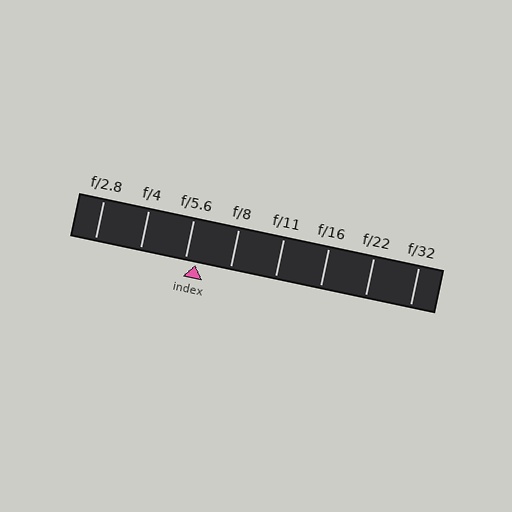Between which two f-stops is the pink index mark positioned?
The index mark is between f/5.6 and f/8.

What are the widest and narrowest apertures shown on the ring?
The widest aperture shown is f/2.8 and the narrowest is f/32.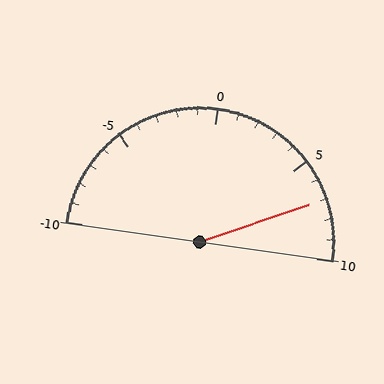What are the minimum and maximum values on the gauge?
The gauge ranges from -10 to 10.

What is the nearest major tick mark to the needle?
The nearest major tick mark is 5.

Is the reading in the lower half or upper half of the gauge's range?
The reading is in the upper half of the range (-10 to 10).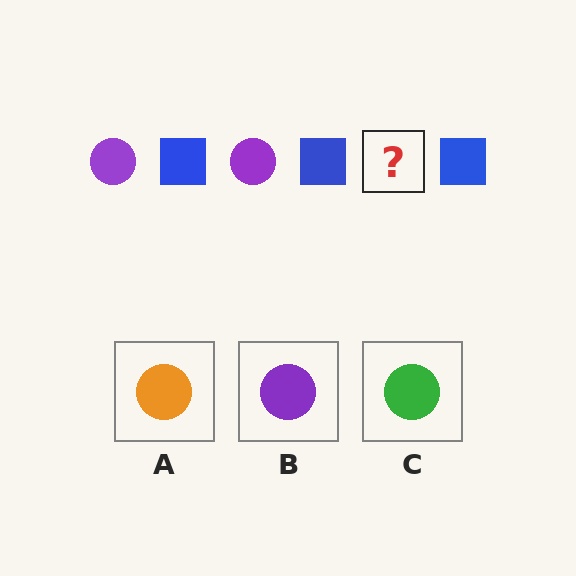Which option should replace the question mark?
Option B.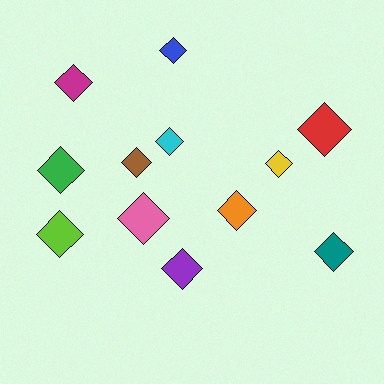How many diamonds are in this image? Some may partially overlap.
There are 12 diamonds.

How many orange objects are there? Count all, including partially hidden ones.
There is 1 orange object.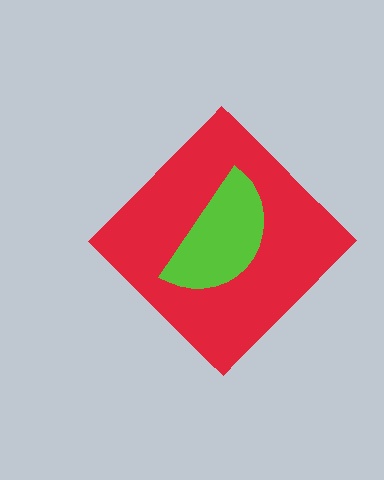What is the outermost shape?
The red diamond.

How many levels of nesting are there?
2.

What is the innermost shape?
The lime semicircle.